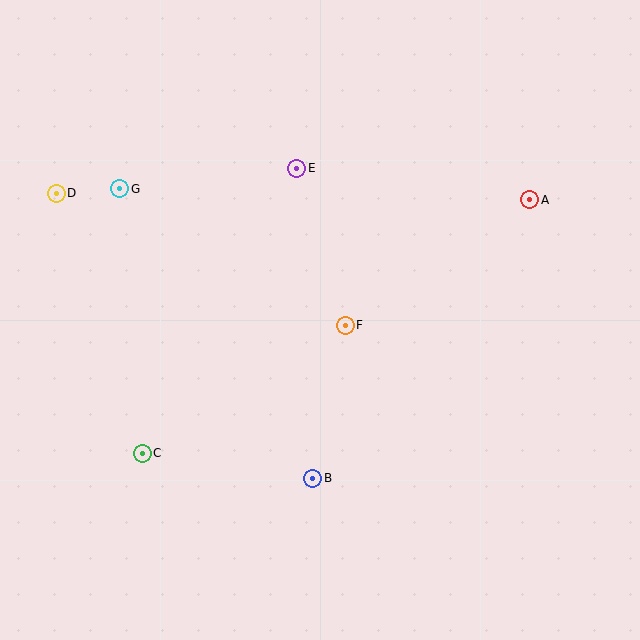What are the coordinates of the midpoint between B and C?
The midpoint between B and C is at (228, 466).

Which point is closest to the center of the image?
Point F at (345, 325) is closest to the center.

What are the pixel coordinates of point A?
Point A is at (530, 200).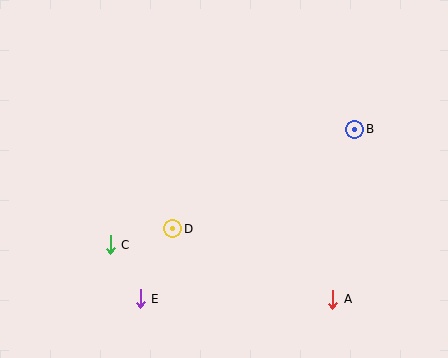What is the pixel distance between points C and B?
The distance between C and B is 270 pixels.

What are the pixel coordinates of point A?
Point A is at (333, 299).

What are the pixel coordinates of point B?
Point B is at (355, 129).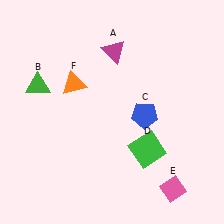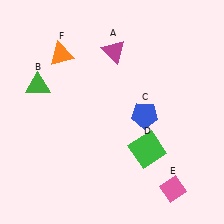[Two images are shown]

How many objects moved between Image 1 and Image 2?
1 object moved between the two images.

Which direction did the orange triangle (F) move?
The orange triangle (F) moved up.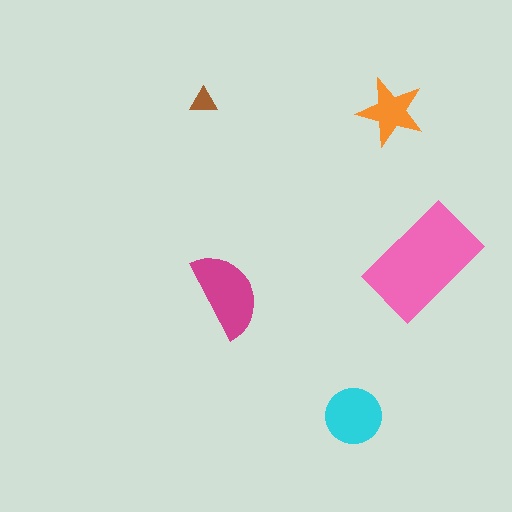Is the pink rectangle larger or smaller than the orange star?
Larger.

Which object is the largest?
The pink rectangle.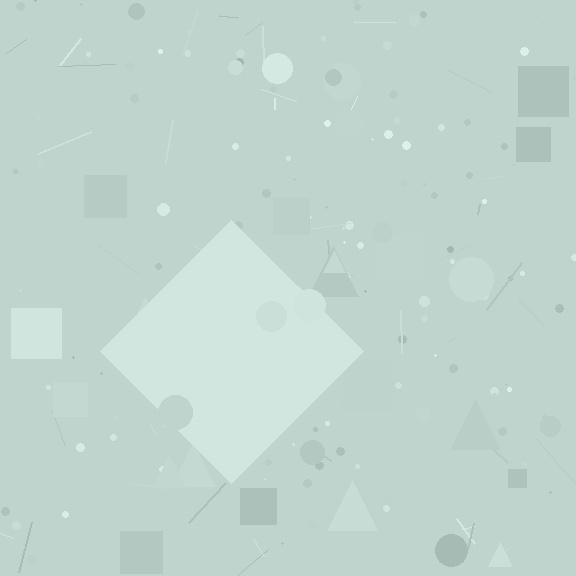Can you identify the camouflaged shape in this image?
The camouflaged shape is a diamond.